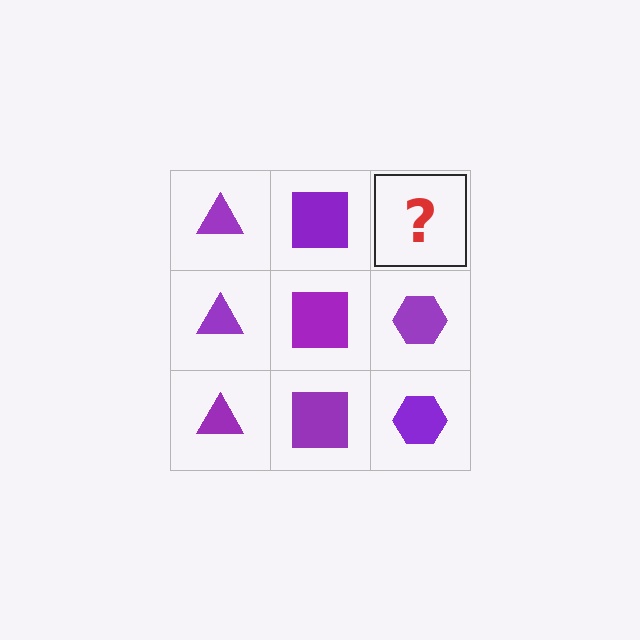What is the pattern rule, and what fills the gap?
The rule is that each column has a consistent shape. The gap should be filled with a purple hexagon.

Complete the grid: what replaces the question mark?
The question mark should be replaced with a purple hexagon.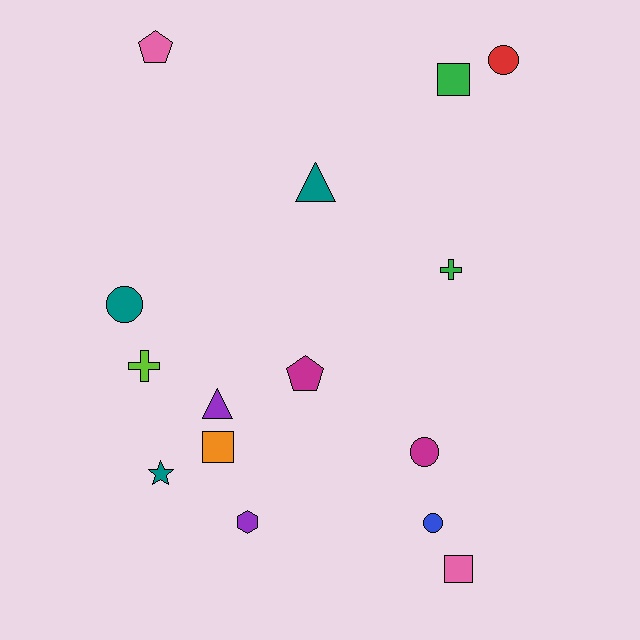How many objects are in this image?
There are 15 objects.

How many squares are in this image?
There are 3 squares.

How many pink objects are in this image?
There are 2 pink objects.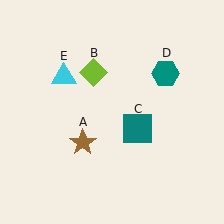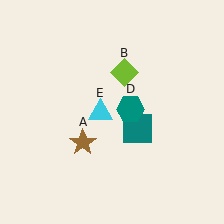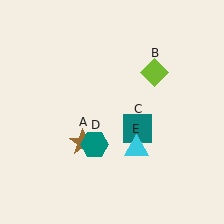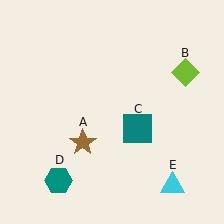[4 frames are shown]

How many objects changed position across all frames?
3 objects changed position: lime diamond (object B), teal hexagon (object D), cyan triangle (object E).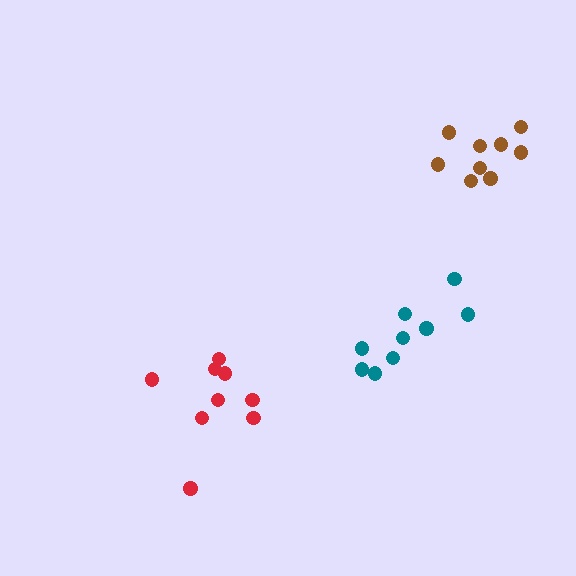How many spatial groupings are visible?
There are 3 spatial groupings.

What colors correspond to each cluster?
The clusters are colored: red, brown, teal.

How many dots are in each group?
Group 1: 9 dots, Group 2: 9 dots, Group 3: 9 dots (27 total).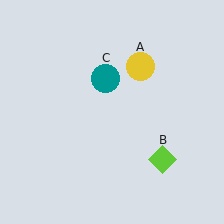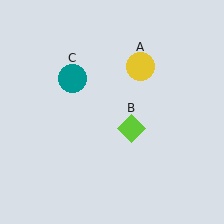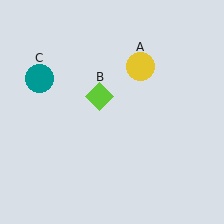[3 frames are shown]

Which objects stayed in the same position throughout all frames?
Yellow circle (object A) remained stationary.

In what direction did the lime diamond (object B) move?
The lime diamond (object B) moved up and to the left.